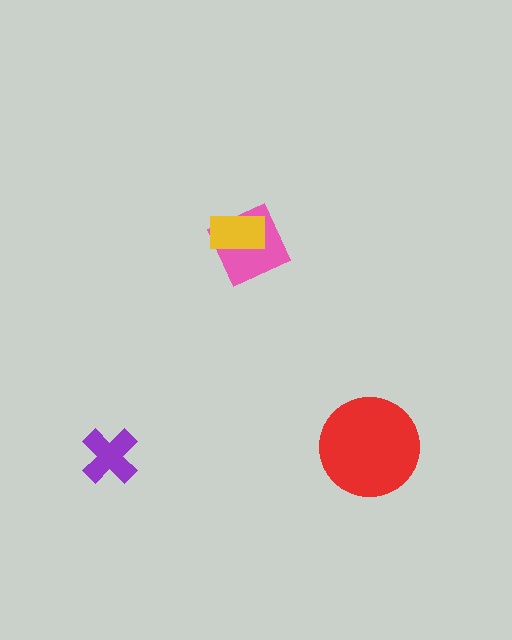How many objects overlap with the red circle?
0 objects overlap with the red circle.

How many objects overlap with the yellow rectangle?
1 object overlaps with the yellow rectangle.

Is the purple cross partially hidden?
No, no other shape covers it.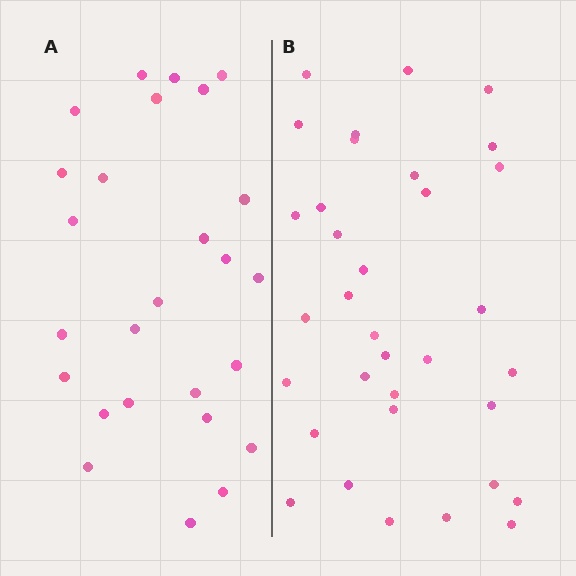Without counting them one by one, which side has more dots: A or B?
Region B (the right region) has more dots.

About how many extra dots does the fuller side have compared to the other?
Region B has roughly 8 or so more dots than region A.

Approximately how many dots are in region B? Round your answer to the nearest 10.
About 30 dots. (The exact count is 34, which rounds to 30.)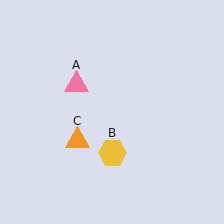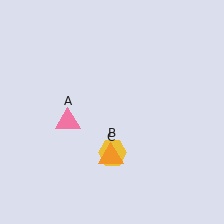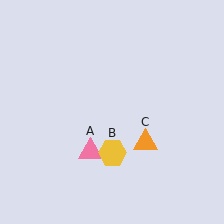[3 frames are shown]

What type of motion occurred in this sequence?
The pink triangle (object A), orange triangle (object C) rotated counterclockwise around the center of the scene.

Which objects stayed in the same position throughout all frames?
Yellow hexagon (object B) remained stationary.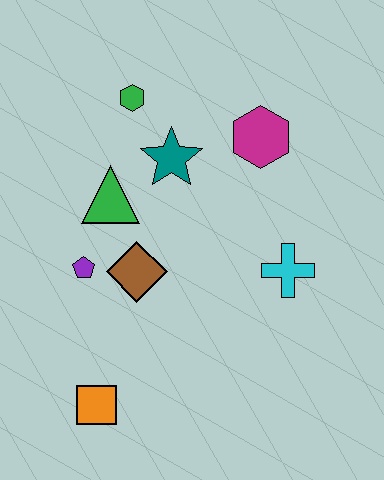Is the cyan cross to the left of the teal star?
No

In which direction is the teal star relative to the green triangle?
The teal star is to the right of the green triangle.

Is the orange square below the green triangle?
Yes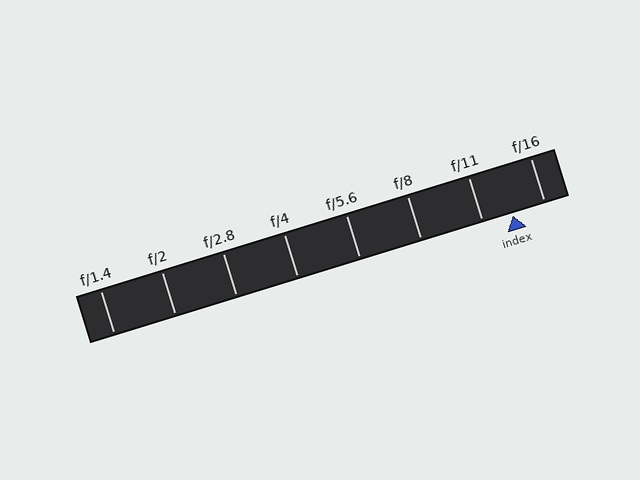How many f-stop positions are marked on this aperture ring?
There are 8 f-stop positions marked.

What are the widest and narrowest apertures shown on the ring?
The widest aperture shown is f/1.4 and the narrowest is f/16.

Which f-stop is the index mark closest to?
The index mark is closest to f/11.